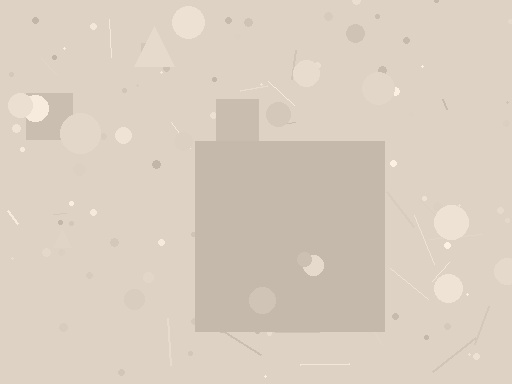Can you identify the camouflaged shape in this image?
The camouflaged shape is a square.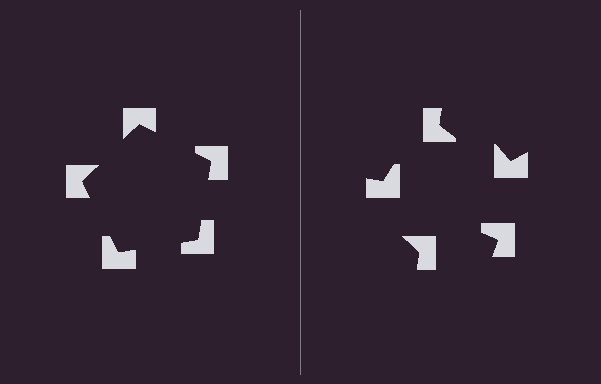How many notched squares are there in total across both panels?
10 — 5 on each side.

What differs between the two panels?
The notched squares are positioned identically on both sides; only the wedge orientations differ. On the left they align to a pentagon; on the right they are misaligned.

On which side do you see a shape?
An illusory pentagon appears on the left side. On the right side the wedge cuts are rotated, so no coherent shape forms.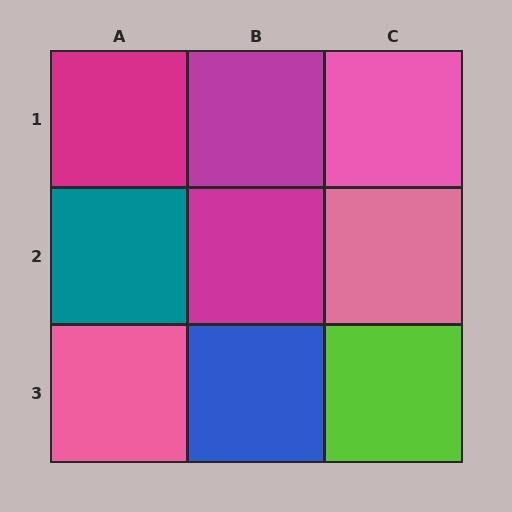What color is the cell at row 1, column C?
Pink.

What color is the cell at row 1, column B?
Magenta.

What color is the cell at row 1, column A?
Magenta.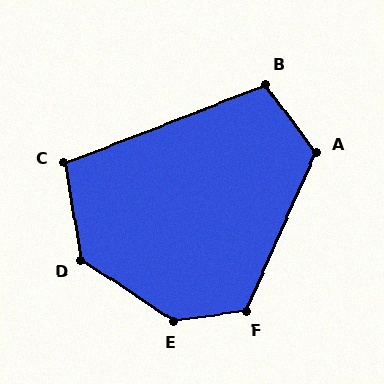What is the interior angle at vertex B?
Approximately 105 degrees (obtuse).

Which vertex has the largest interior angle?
E, at approximately 138 degrees.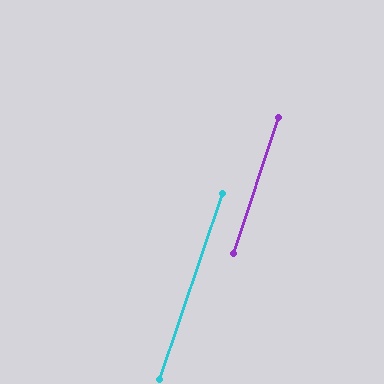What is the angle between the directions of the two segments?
Approximately 0 degrees.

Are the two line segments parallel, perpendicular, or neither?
Parallel — their directions differ by only 0.0°.